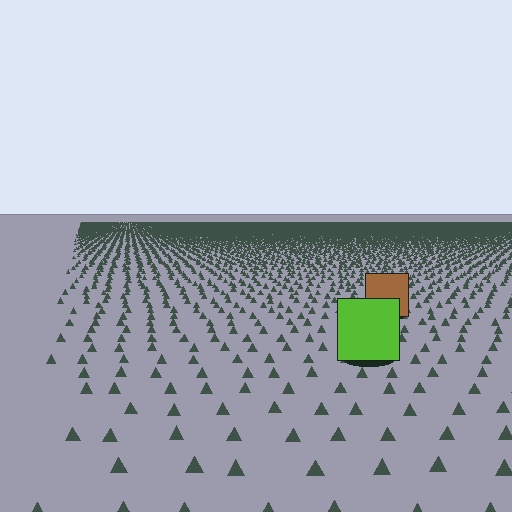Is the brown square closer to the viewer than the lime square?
No. The lime square is closer — you can tell from the texture gradient: the ground texture is coarser near it.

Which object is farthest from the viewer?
The brown square is farthest from the viewer. It appears smaller and the ground texture around it is denser.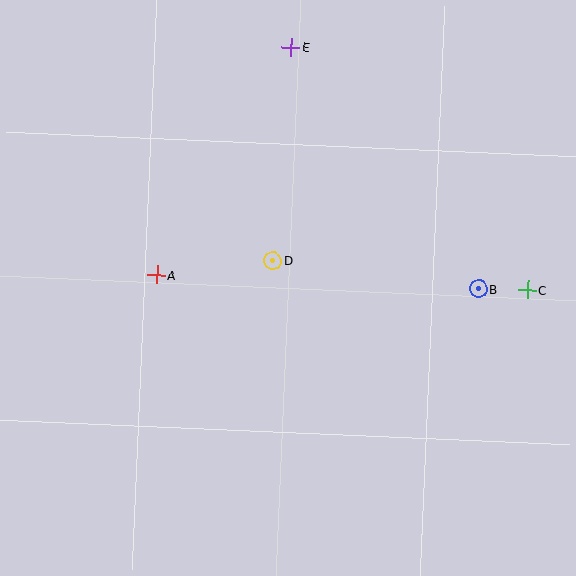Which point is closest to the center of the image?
Point D at (273, 261) is closest to the center.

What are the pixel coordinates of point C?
Point C is at (527, 290).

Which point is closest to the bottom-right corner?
Point C is closest to the bottom-right corner.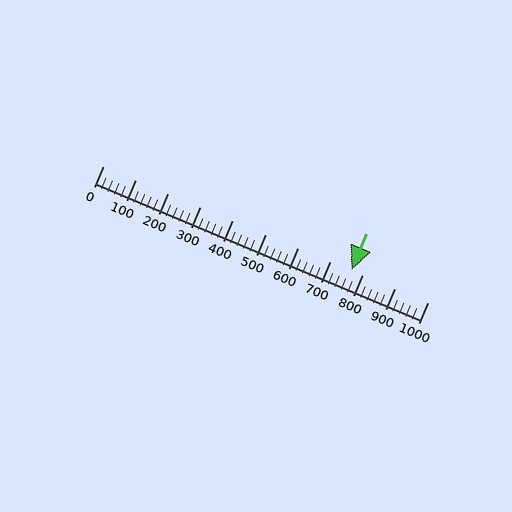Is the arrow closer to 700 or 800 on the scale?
The arrow is closer to 800.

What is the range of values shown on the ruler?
The ruler shows values from 0 to 1000.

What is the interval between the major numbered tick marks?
The major tick marks are spaced 100 units apart.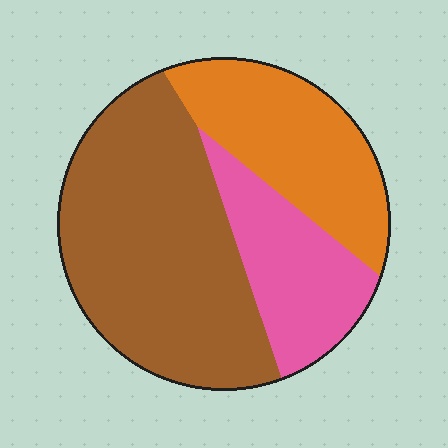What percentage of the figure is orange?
Orange covers around 25% of the figure.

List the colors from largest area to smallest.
From largest to smallest: brown, orange, pink.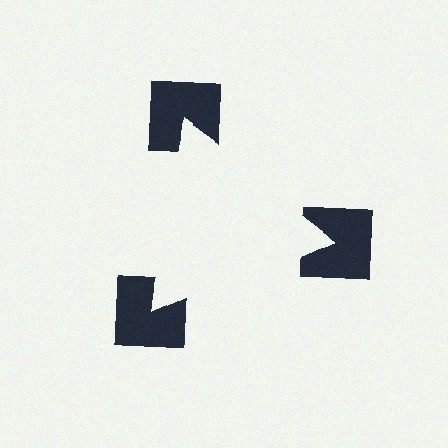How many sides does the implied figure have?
3 sides.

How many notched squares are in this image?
There are 3 — one at each vertex of the illusory triangle.